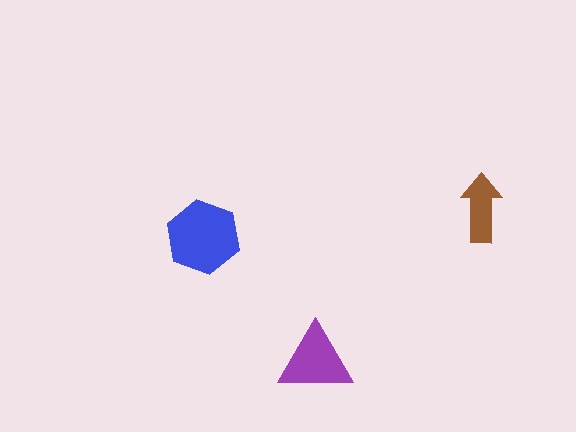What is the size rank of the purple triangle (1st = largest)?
2nd.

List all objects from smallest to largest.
The brown arrow, the purple triangle, the blue hexagon.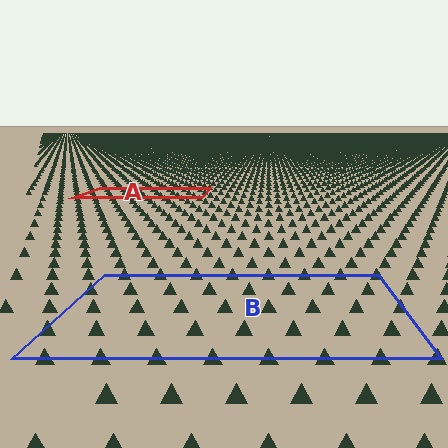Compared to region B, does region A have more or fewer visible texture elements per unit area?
Region A has more texture elements per unit area — they are packed more densely because it is farther away.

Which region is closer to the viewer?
Region B is closer. The texture elements there are larger and more spread out.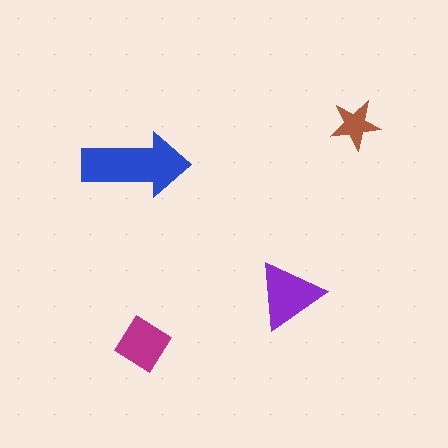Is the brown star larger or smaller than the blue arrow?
Smaller.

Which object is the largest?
The blue arrow.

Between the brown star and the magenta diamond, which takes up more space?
The magenta diamond.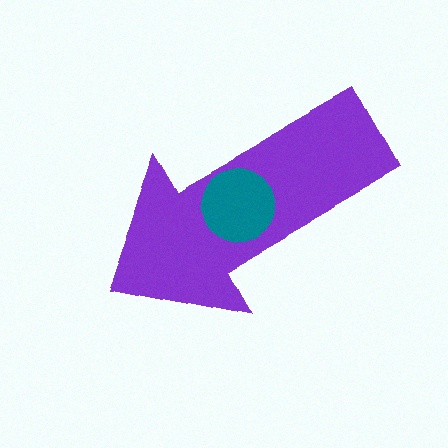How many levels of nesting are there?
2.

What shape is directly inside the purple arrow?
The teal circle.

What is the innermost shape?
The teal circle.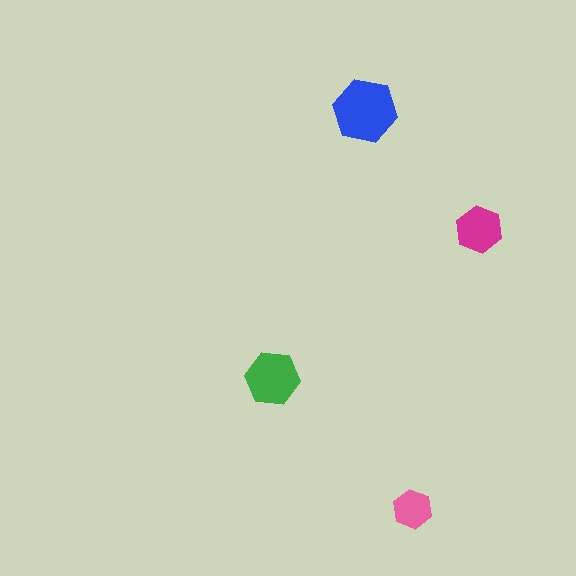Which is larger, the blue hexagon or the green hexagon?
The blue one.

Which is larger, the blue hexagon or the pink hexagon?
The blue one.